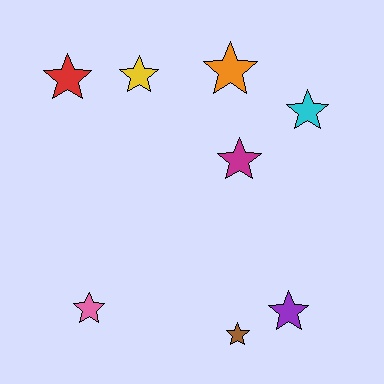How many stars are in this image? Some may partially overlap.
There are 8 stars.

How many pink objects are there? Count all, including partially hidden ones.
There is 1 pink object.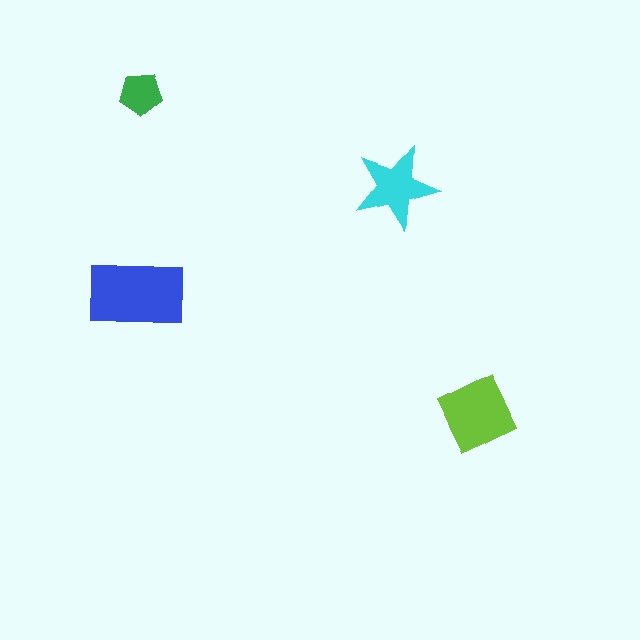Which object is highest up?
The green pentagon is topmost.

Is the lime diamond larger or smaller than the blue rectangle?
Smaller.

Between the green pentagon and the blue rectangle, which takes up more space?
The blue rectangle.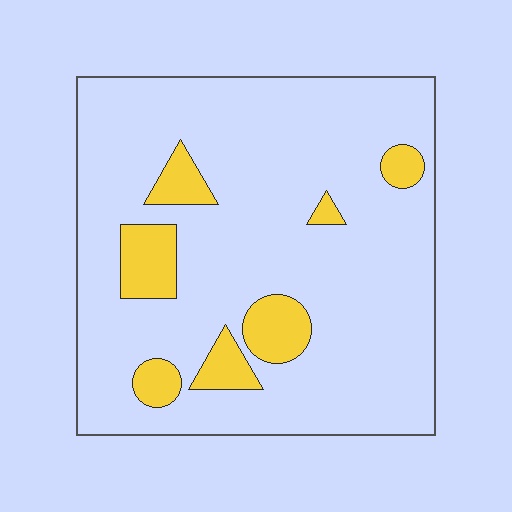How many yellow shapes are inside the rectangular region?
7.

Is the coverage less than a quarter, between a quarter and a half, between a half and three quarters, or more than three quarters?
Less than a quarter.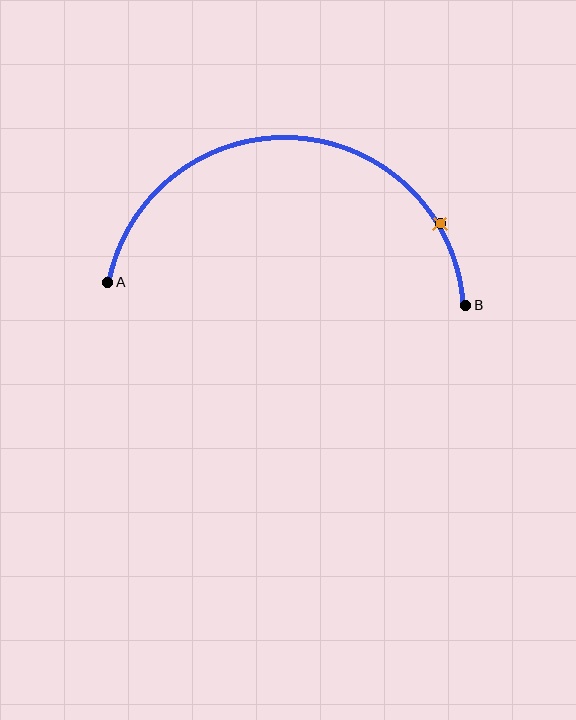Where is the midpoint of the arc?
The arc midpoint is the point on the curve farthest from the straight line joining A and B. It sits above that line.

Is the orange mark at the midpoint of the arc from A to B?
No. The orange mark lies on the arc but is closer to endpoint B. The arc midpoint would be at the point on the curve equidistant along the arc from both A and B.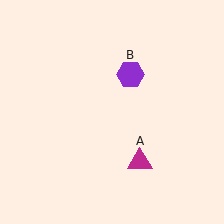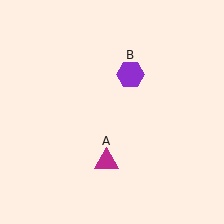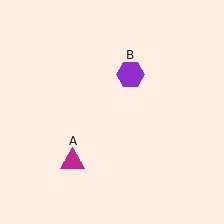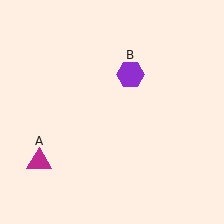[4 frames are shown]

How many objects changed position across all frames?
1 object changed position: magenta triangle (object A).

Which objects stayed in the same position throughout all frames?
Purple hexagon (object B) remained stationary.